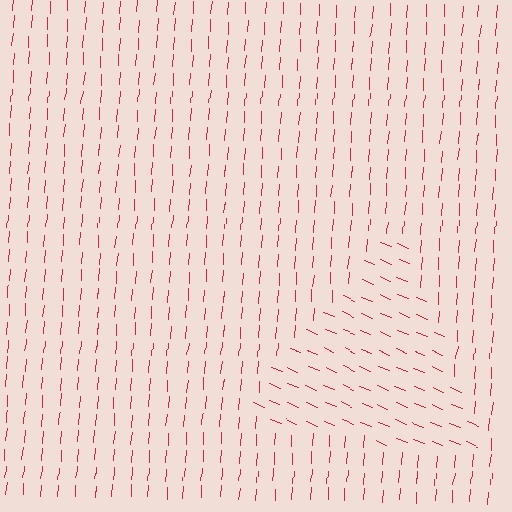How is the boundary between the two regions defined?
The boundary is defined purely by a change in line orientation (approximately 72 degrees difference). All lines are the same color and thickness.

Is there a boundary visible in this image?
Yes, there is a texture boundary formed by a change in line orientation.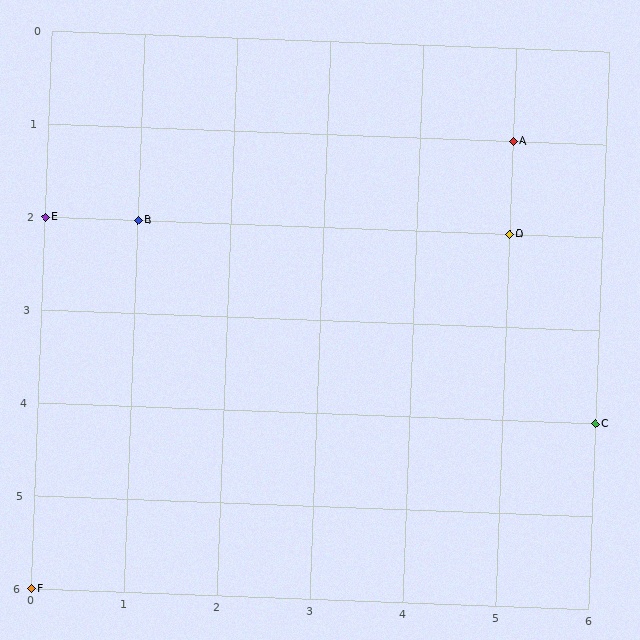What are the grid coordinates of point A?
Point A is at grid coordinates (5, 1).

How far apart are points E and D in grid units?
Points E and D are 5 columns apart.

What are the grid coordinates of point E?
Point E is at grid coordinates (0, 2).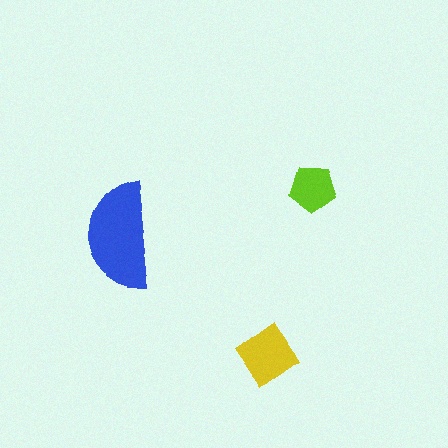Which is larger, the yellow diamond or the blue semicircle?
The blue semicircle.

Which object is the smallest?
The lime pentagon.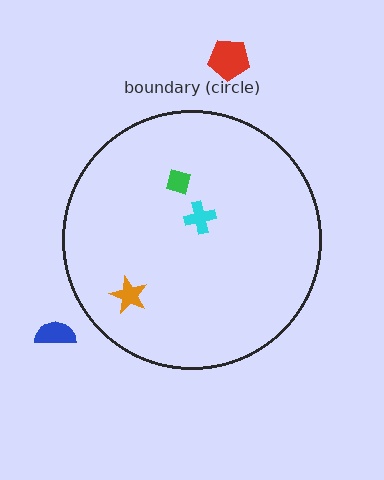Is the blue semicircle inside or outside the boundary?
Outside.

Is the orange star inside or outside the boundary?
Inside.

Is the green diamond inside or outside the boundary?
Inside.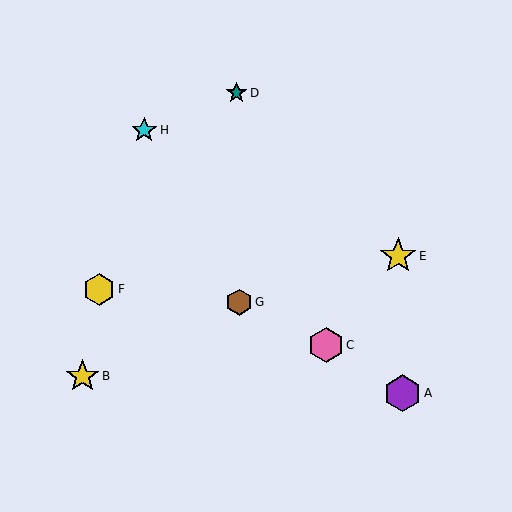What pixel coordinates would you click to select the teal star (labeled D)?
Click at (237, 93) to select the teal star D.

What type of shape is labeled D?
Shape D is a teal star.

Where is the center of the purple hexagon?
The center of the purple hexagon is at (403, 393).